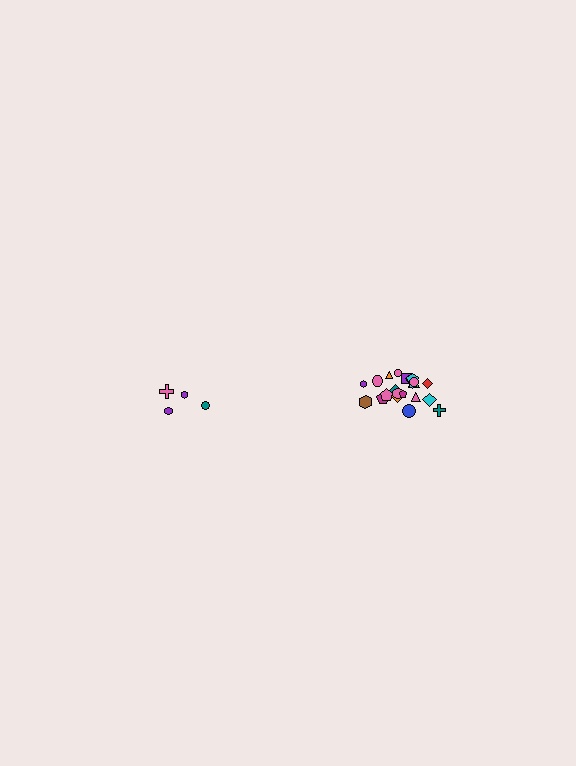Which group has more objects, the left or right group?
The right group.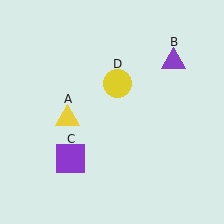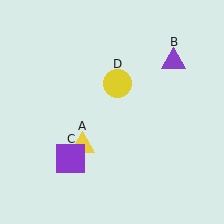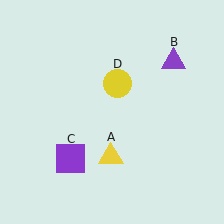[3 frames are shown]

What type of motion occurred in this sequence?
The yellow triangle (object A) rotated counterclockwise around the center of the scene.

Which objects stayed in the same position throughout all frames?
Purple triangle (object B) and purple square (object C) and yellow circle (object D) remained stationary.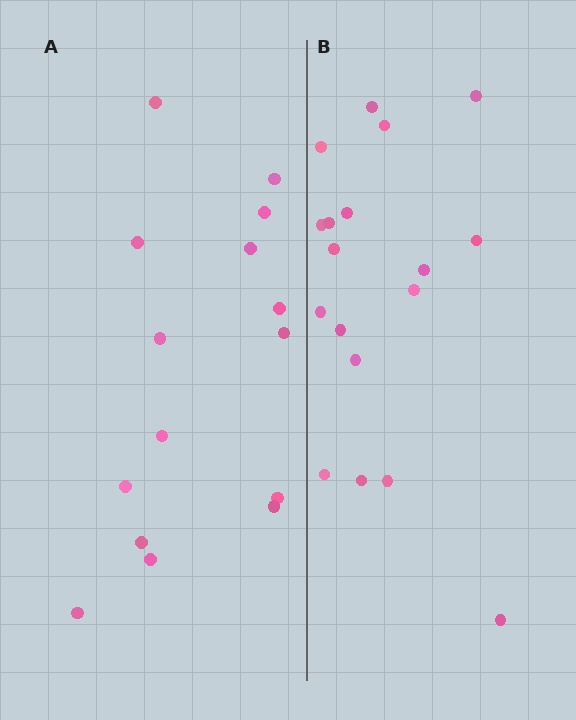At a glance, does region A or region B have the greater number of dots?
Region B (the right region) has more dots.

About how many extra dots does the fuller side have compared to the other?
Region B has just a few more — roughly 2 or 3 more dots than region A.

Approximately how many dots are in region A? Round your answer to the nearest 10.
About 20 dots. (The exact count is 15, which rounds to 20.)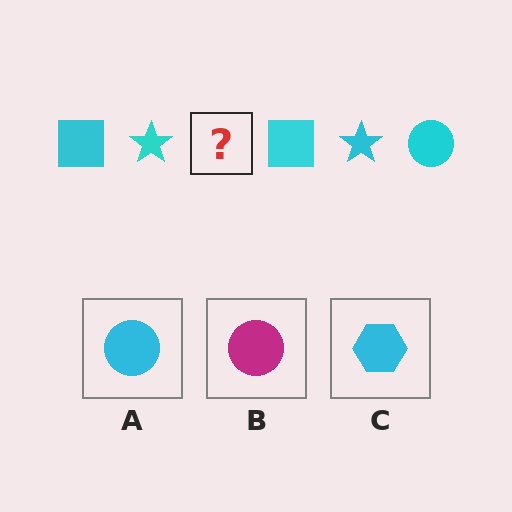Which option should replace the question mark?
Option A.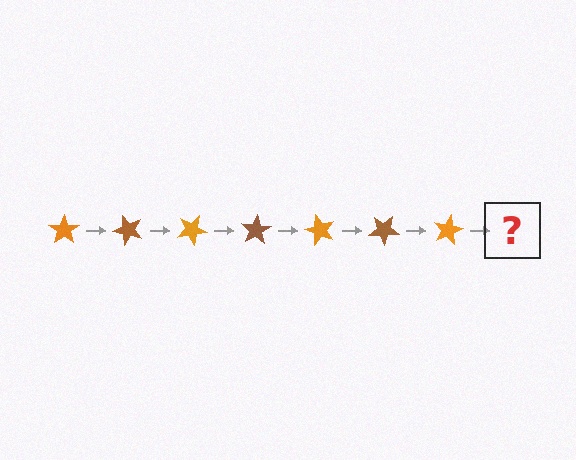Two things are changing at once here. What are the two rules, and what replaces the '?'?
The two rules are that it rotates 50 degrees each step and the color cycles through orange and brown. The '?' should be a brown star, rotated 350 degrees from the start.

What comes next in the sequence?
The next element should be a brown star, rotated 350 degrees from the start.